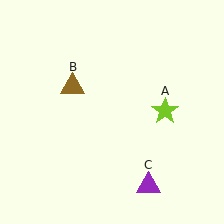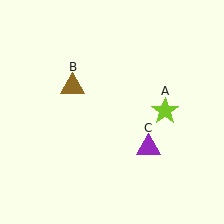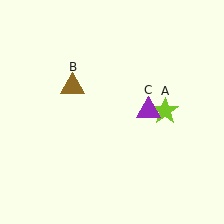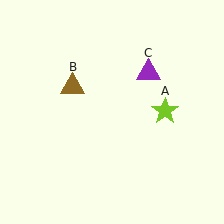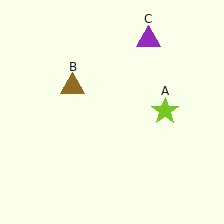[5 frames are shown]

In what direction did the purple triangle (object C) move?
The purple triangle (object C) moved up.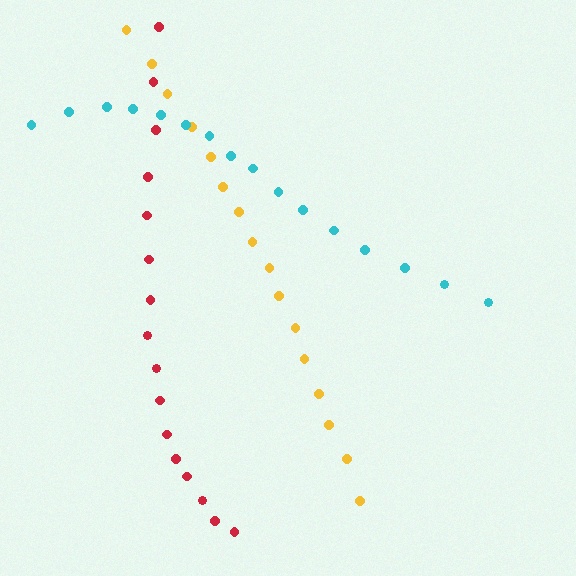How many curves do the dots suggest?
There are 3 distinct paths.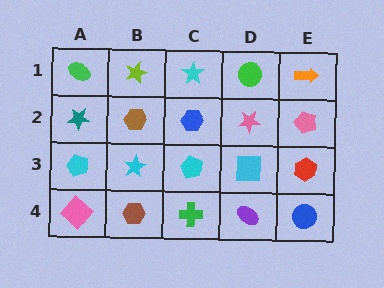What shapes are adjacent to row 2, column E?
An orange arrow (row 1, column E), a red hexagon (row 3, column E), a pink star (row 2, column D).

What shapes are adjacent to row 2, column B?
A lime star (row 1, column B), a cyan star (row 3, column B), a teal star (row 2, column A), a blue hexagon (row 2, column C).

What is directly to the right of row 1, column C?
A green circle.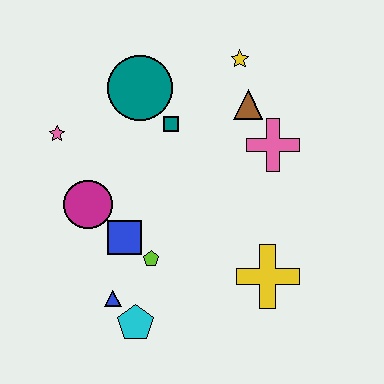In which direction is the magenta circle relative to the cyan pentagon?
The magenta circle is above the cyan pentagon.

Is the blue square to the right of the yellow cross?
No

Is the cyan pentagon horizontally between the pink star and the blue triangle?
No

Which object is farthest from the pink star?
The yellow cross is farthest from the pink star.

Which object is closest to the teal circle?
The teal square is closest to the teal circle.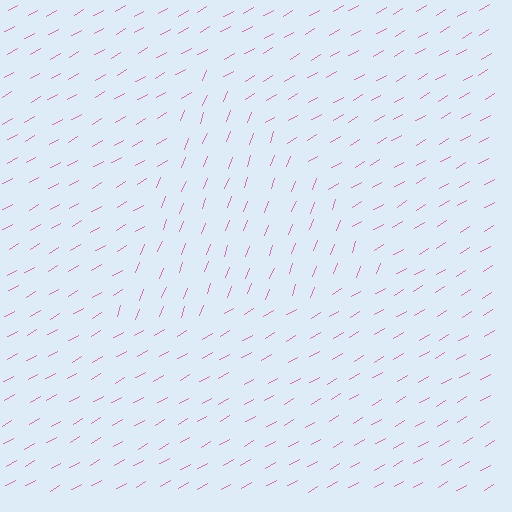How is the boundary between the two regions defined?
The boundary is defined purely by a change in line orientation (approximately 39 degrees difference). All lines are the same color and thickness.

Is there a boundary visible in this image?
Yes, there is a texture boundary formed by a change in line orientation.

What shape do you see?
I see a triangle.